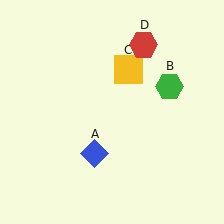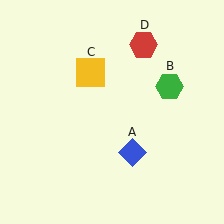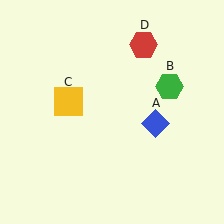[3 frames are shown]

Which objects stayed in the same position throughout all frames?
Green hexagon (object B) and red hexagon (object D) remained stationary.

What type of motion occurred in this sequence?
The blue diamond (object A), yellow square (object C) rotated counterclockwise around the center of the scene.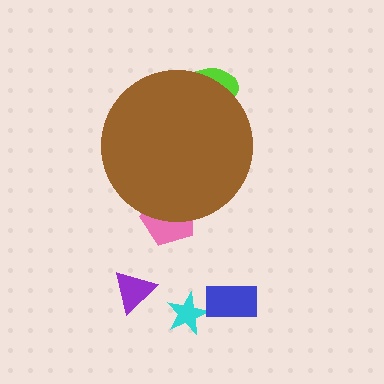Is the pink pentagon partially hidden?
Yes, the pink pentagon is partially hidden behind the brown circle.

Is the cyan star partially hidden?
No, the cyan star is fully visible.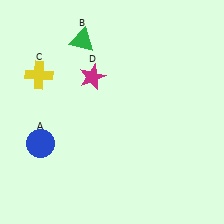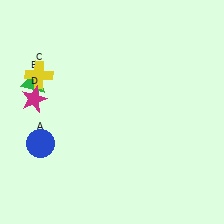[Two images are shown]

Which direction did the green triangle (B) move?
The green triangle (B) moved left.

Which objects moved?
The objects that moved are: the green triangle (B), the magenta star (D).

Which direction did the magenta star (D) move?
The magenta star (D) moved left.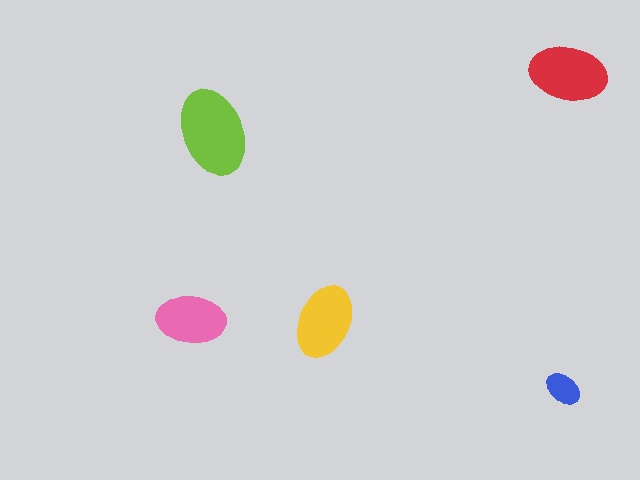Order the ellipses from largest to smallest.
the lime one, the red one, the yellow one, the pink one, the blue one.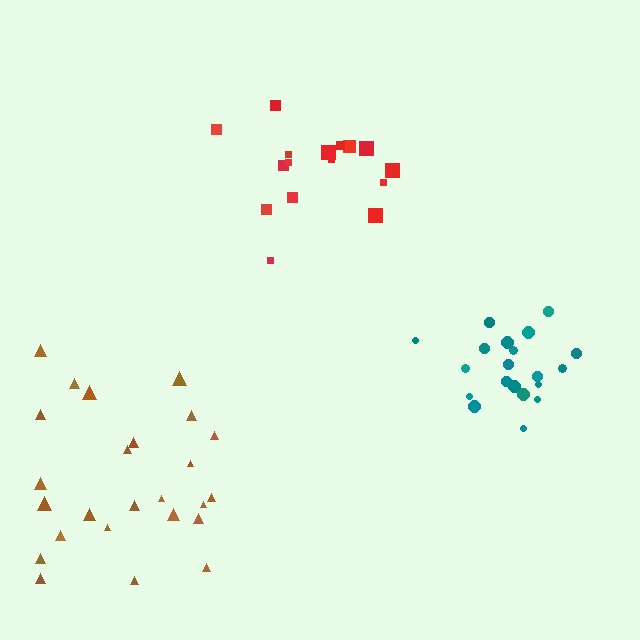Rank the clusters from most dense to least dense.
teal, red, brown.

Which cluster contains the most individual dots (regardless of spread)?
Brown (25).